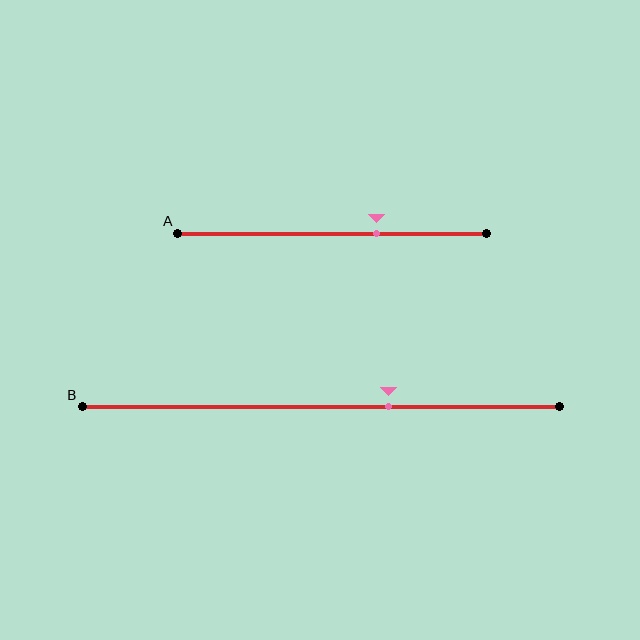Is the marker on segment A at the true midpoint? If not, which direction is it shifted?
No, the marker on segment A is shifted to the right by about 15% of the segment length.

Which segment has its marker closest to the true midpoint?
Segment B has its marker closest to the true midpoint.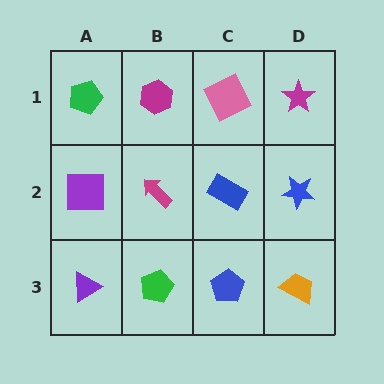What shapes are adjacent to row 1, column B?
A magenta arrow (row 2, column B), a green pentagon (row 1, column A), a pink square (row 1, column C).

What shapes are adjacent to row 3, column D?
A blue star (row 2, column D), a blue pentagon (row 3, column C).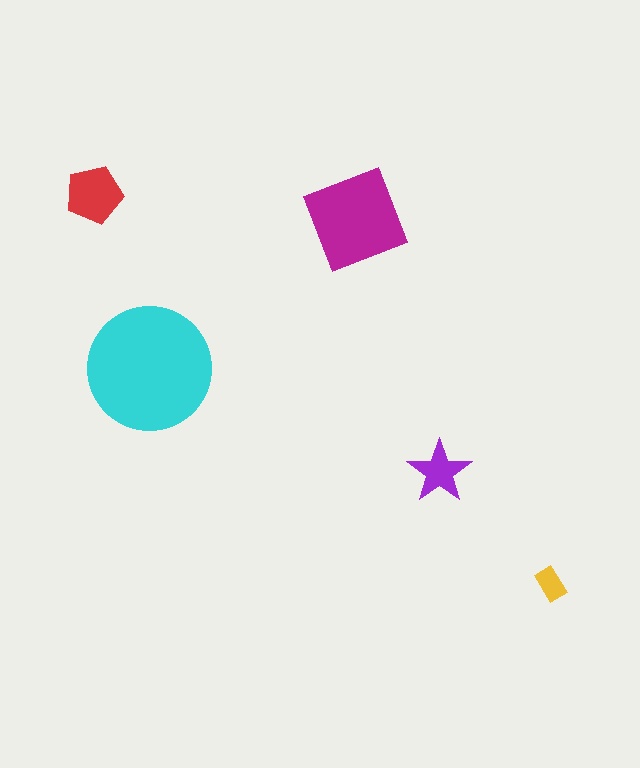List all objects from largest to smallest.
The cyan circle, the magenta square, the red pentagon, the purple star, the yellow rectangle.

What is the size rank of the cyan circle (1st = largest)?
1st.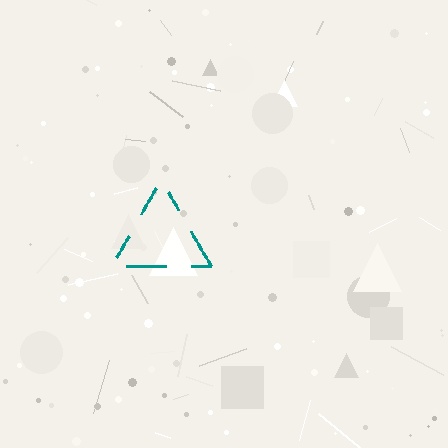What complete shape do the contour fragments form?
The contour fragments form a triangle.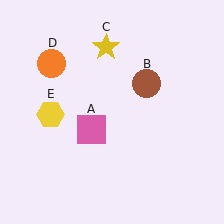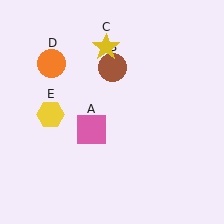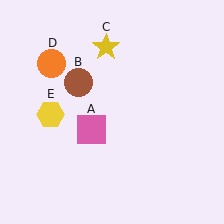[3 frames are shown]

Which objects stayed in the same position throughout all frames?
Pink square (object A) and yellow star (object C) and orange circle (object D) and yellow hexagon (object E) remained stationary.